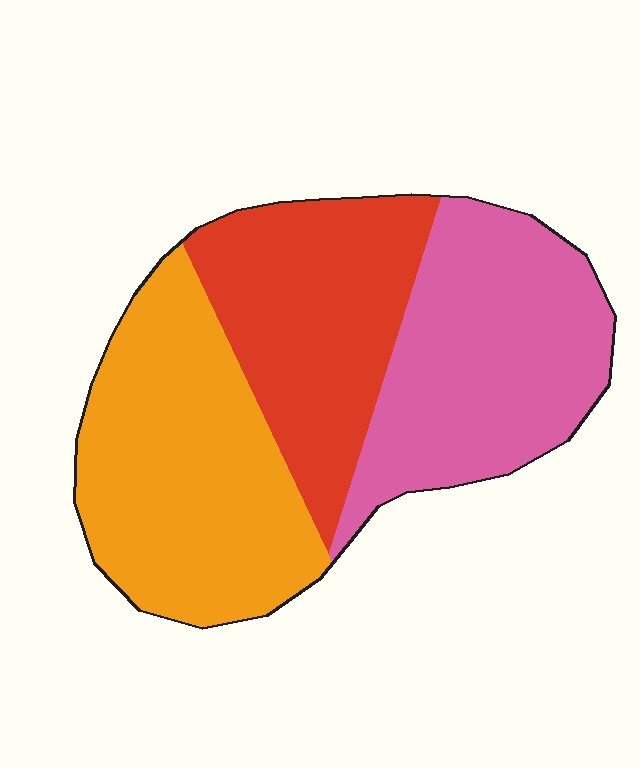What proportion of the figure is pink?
Pink takes up about one third (1/3) of the figure.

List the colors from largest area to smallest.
From largest to smallest: orange, pink, red.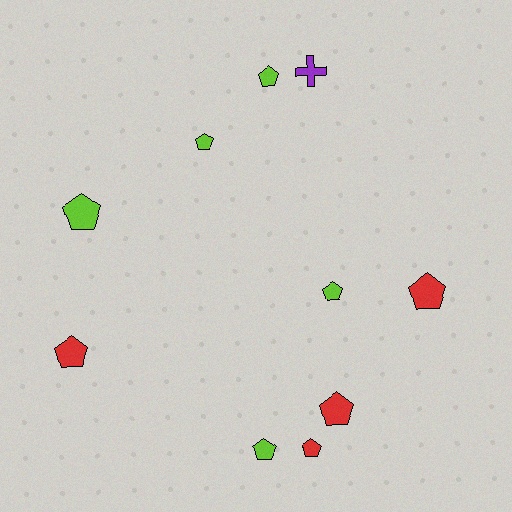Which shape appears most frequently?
Pentagon, with 9 objects.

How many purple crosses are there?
There is 1 purple cross.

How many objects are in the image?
There are 10 objects.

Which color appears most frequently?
Lime, with 5 objects.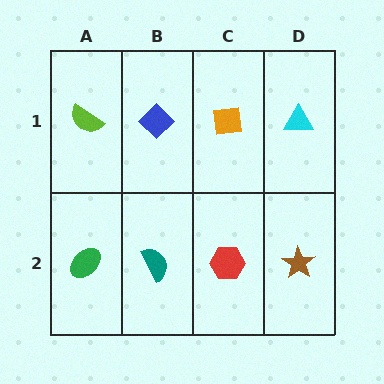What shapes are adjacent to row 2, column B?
A blue diamond (row 1, column B), a green ellipse (row 2, column A), a red hexagon (row 2, column C).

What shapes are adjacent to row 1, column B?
A teal semicircle (row 2, column B), a lime semicircle (row 1, column A), an orange square (row 1, column C).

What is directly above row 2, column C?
An orange square.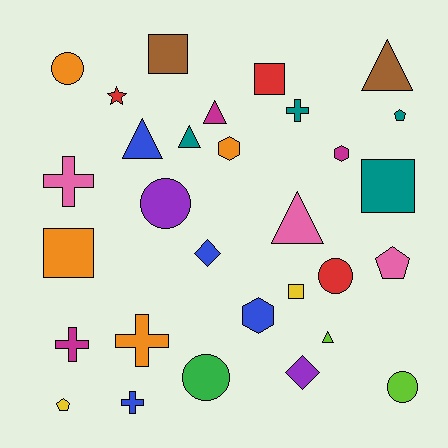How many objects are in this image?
There are 30 objects.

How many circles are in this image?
There are 5 circles.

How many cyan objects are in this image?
There are no cyan objects.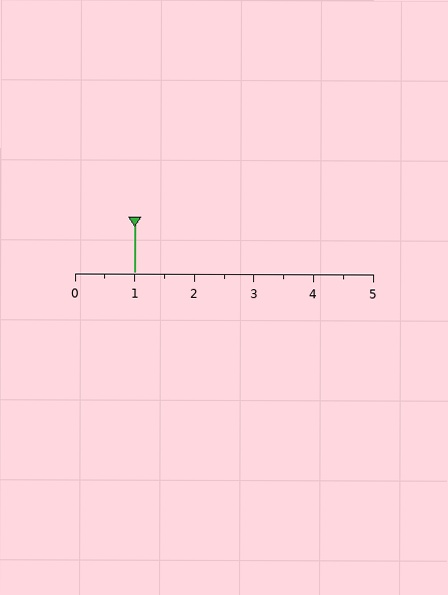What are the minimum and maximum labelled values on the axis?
The axis runs from 0 to 5.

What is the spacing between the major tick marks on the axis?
The major ticks are spaced 1 apart.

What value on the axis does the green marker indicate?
The marker indicates approximately 1.